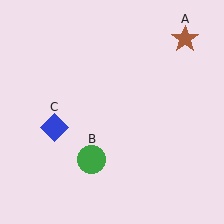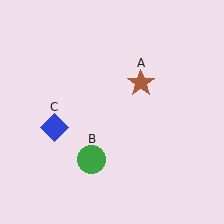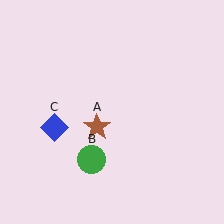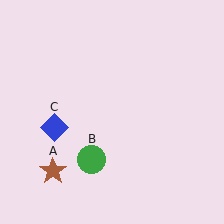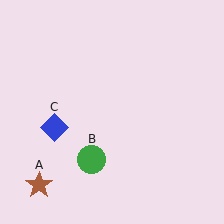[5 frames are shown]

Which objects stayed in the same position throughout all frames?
Green circle (object B) and blue diamond (object C) remained stationary.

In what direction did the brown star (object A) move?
The brown star (object A) moved down and to the left.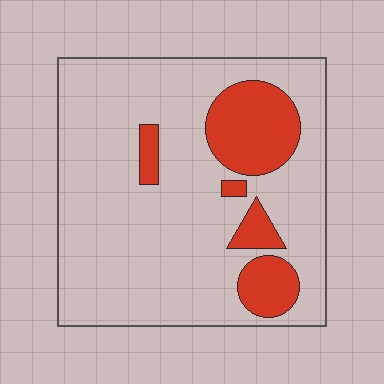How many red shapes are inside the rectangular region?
5.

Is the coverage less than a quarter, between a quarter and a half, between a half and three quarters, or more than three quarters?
Less than a quarter.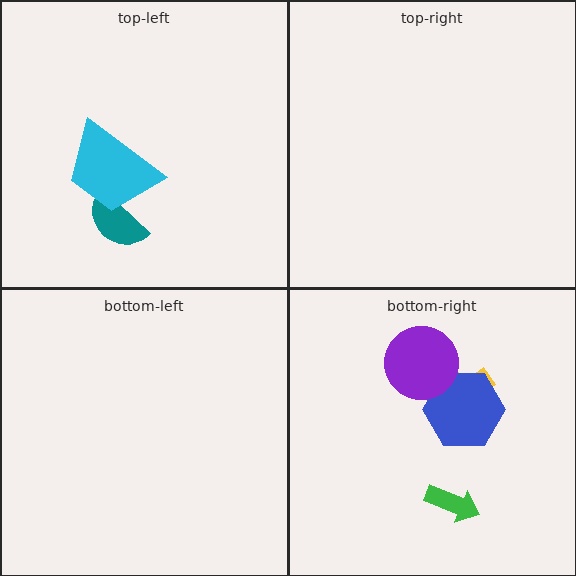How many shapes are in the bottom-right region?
4.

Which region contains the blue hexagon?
The bottom-right region.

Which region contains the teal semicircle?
The top-left region.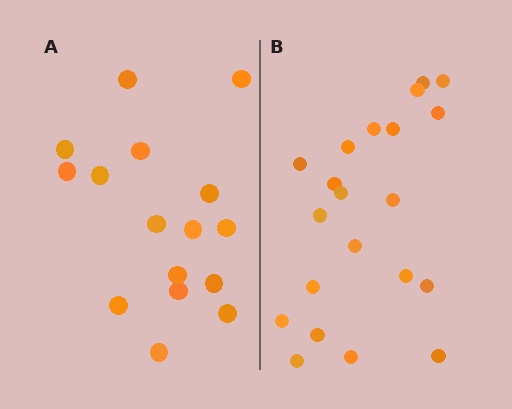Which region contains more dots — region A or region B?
Region B (the right region) has more dots.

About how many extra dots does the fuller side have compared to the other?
Region B has about 5 more dots than region A.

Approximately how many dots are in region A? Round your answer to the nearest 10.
About 20 dots. (The exact count is 16, which rounds to 20.)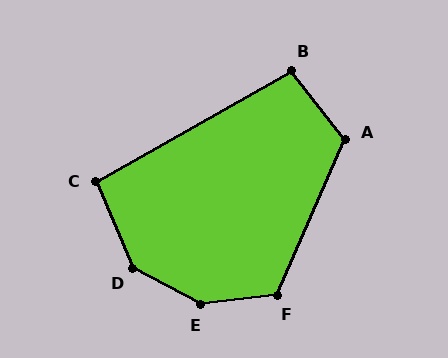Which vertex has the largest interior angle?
E, at approximately 145 degrees.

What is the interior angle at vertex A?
Approximately 118 degrees (obtuse).